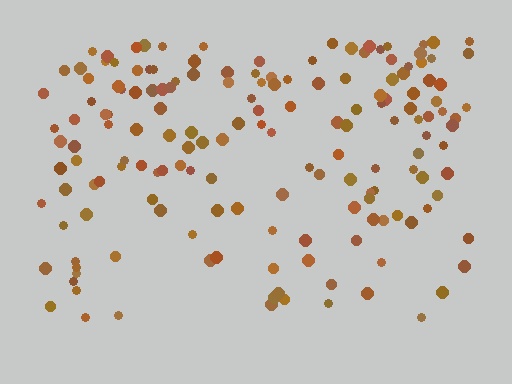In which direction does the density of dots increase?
From bottom to top, with the top side densest.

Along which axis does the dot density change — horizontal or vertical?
Vertical.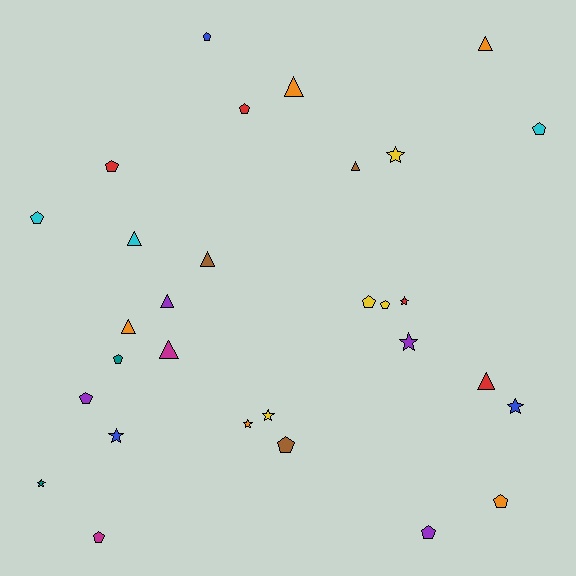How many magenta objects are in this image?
There are 2 magenta objects.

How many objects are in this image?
There are 30 objects.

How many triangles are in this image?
There are 9 triangles.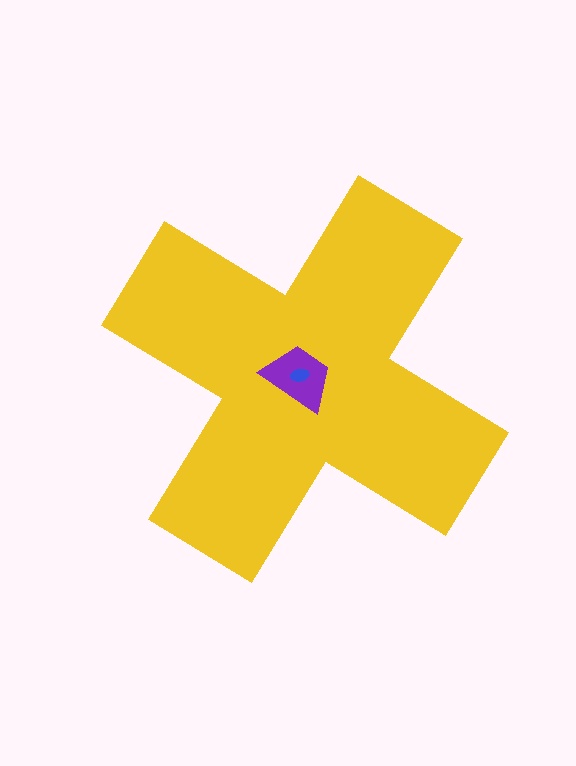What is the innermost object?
The blue ellipse.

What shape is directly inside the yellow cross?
The purple trapezoid.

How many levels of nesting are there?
3.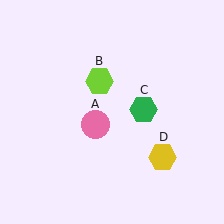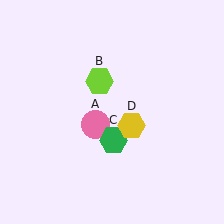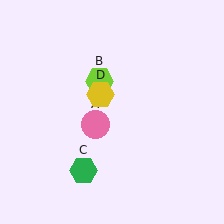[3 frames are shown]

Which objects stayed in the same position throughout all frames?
Pink circle (object A) and lime hexagon (object B) remained stationary.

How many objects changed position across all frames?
2 objects changed position: green hexagon (object C), yellow hexagon (object D).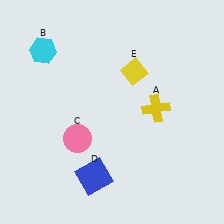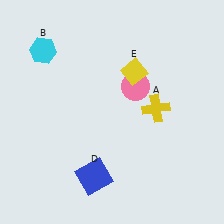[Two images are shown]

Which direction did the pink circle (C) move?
The pink circle (C) moved right.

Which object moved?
The pink circle (C) moved right.